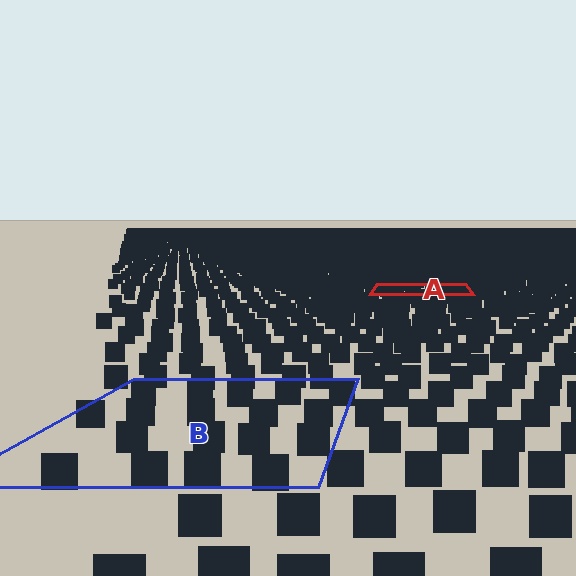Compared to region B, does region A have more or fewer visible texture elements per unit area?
Region A has more texture elements per unit area — they are packed more densely because it is farther away.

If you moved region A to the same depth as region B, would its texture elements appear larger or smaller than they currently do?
They would appear larger. At a closer depth, the same texture elements are projected at a bigger on-screen size.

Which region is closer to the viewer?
Region B is closer. The texture elements there are larger and more spread out.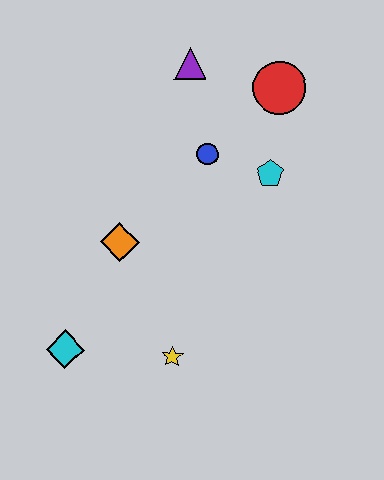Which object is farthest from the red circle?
The cyan diamond is farthest from the red circle.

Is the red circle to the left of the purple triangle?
No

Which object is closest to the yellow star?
The cyan diamond is closest to the yellow star.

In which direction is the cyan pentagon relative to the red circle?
The cyan pentagon is below the red circle.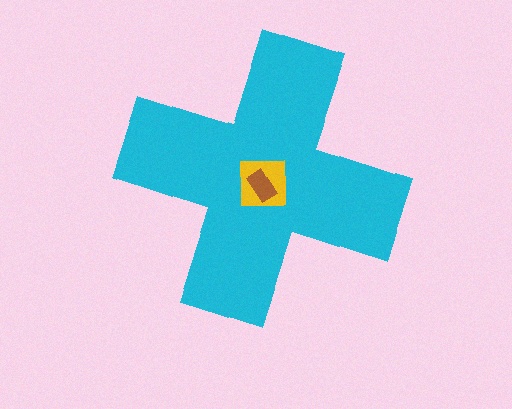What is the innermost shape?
The brown rectangle.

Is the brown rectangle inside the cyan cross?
Yes.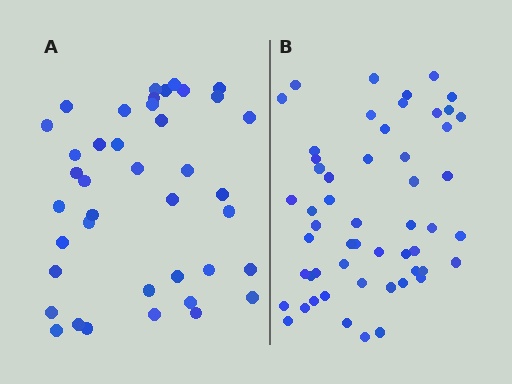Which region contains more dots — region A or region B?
Region B (the right region) has more dots.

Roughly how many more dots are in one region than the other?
Region B has approximately 15 more dots than region A.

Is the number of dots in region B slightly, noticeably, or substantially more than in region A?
Region B has noticeably more, but not dramatically so. The ratio is roughly 1.4 to 1.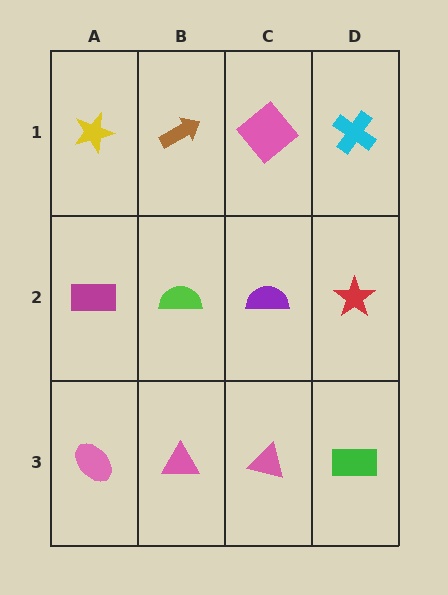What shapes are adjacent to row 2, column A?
A yellow star (row 1, column A), a pink ellipse (row 3, column A), a lime semicircle (row 2, column B).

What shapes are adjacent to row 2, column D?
A cyan cross (row 1, column D), a green rectangle (row 3, column D), a purple semicircle (row 2, column C).